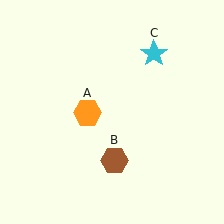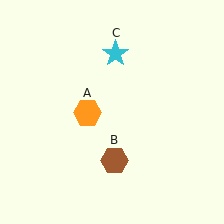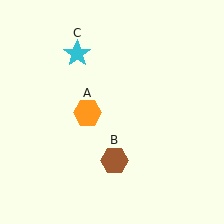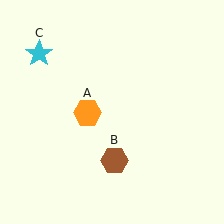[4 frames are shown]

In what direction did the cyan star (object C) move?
The cyan star (object C) moved left.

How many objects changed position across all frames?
1 object changed position: cyan star (object C).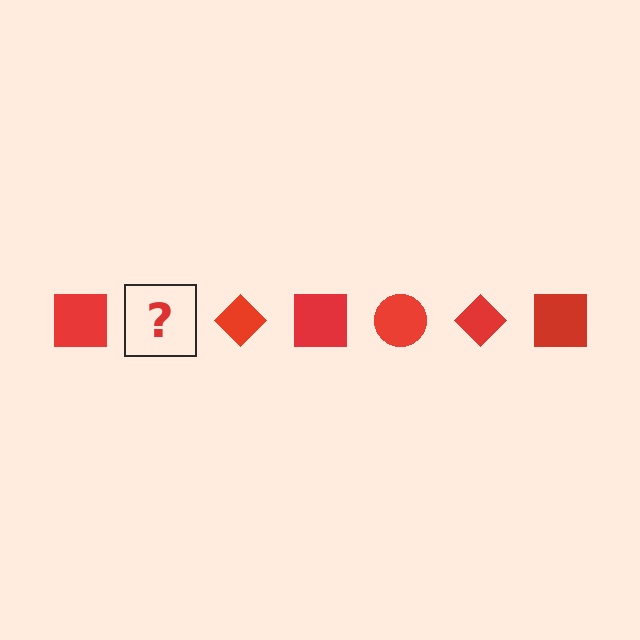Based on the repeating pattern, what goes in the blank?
The blank should be a red circle.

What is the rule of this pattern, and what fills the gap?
The rule is that the pattern cycles through square, circle, diamond shapes in red. The gap should be filled with a red circle.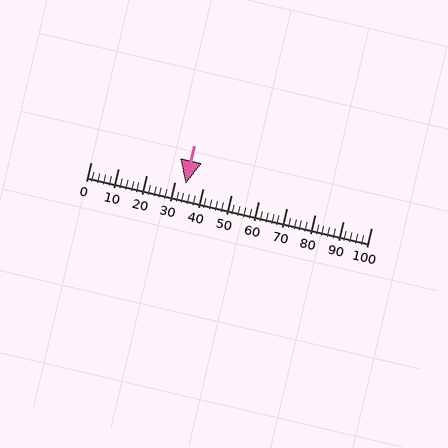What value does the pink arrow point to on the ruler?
The pink arrow points to approximately 34.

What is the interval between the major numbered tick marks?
The major tick marks are spaced 10 units apart.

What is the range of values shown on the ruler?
The ruler shows values from 0 to 100.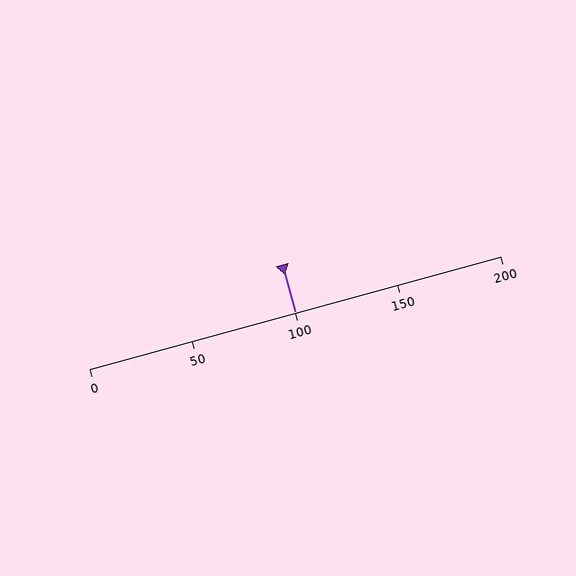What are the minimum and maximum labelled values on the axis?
The axis runs from 0 to 200.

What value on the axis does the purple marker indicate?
The marker indicates approximately 100.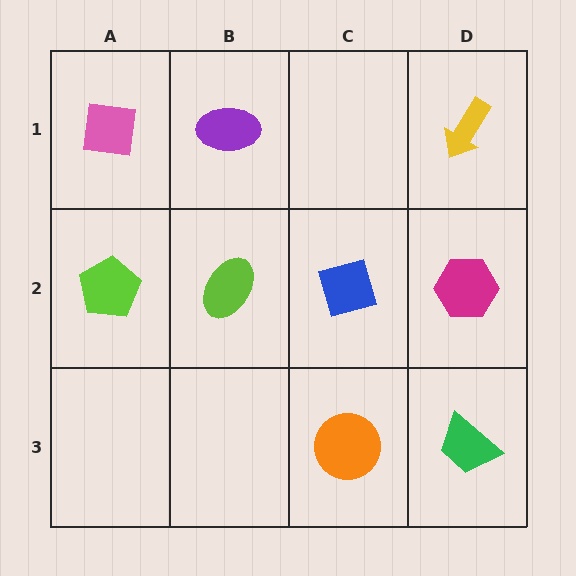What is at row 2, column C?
A blue diamond.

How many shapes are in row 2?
4 shapes.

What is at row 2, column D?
A magenta hexagon.